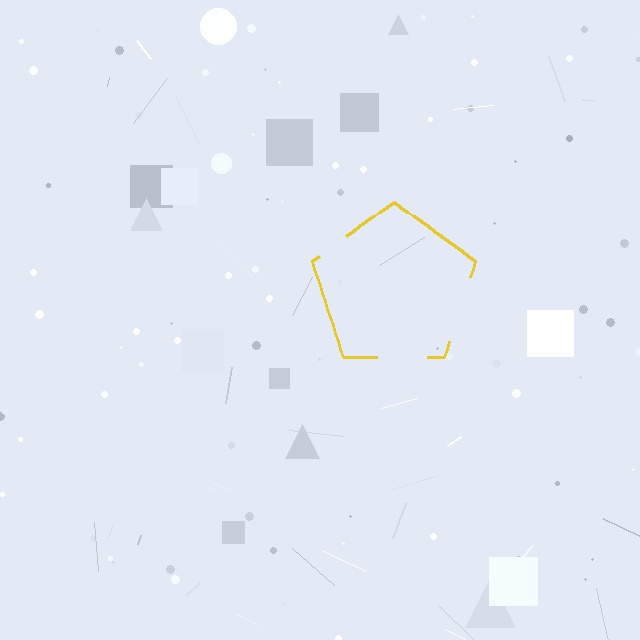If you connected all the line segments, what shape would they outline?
They would outline a pentagon.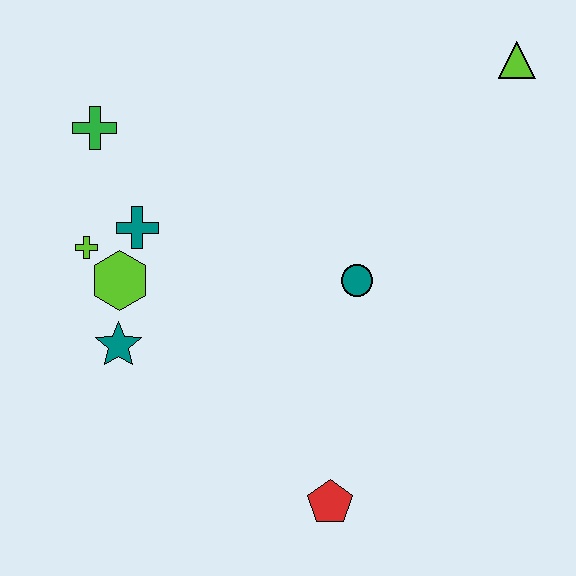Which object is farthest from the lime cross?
The lime triangle is farthest from the lime cross.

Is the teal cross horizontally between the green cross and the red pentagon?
Yes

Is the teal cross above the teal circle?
Yes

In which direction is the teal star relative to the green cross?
The teal star is below the green cross.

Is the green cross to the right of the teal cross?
No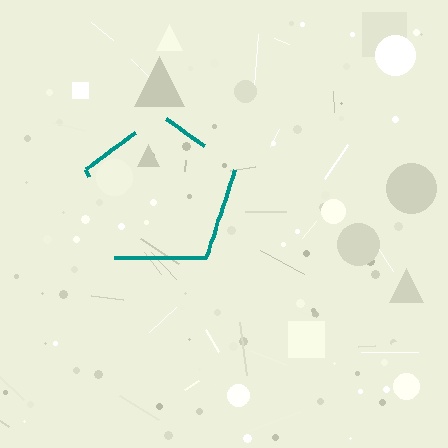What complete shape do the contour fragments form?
The contour fragments form a pentagon.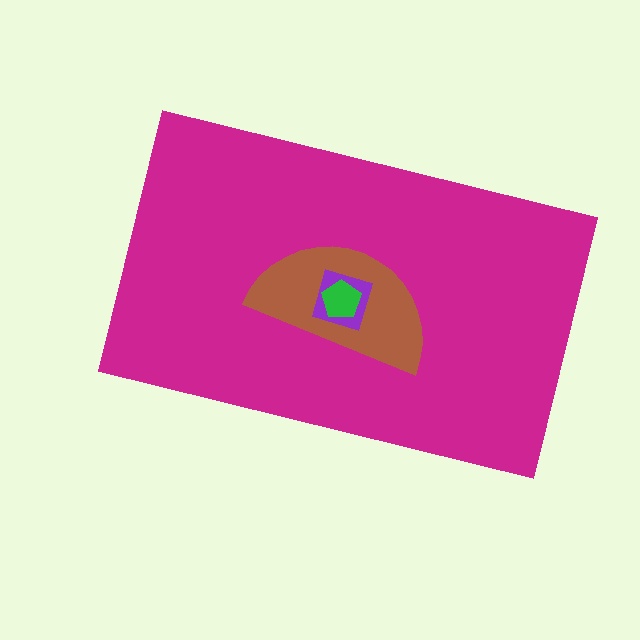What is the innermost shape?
The green pentagon.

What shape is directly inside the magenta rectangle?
The brown semicircle.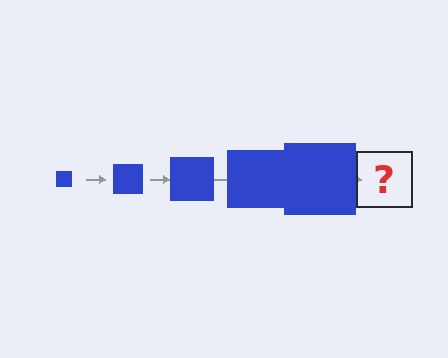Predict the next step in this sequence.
The next step is a blue square, larger than the previous one.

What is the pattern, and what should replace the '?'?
The pattern is that the square gets progressively larger each step. The '?' should be a blue square, larger than the previous one.